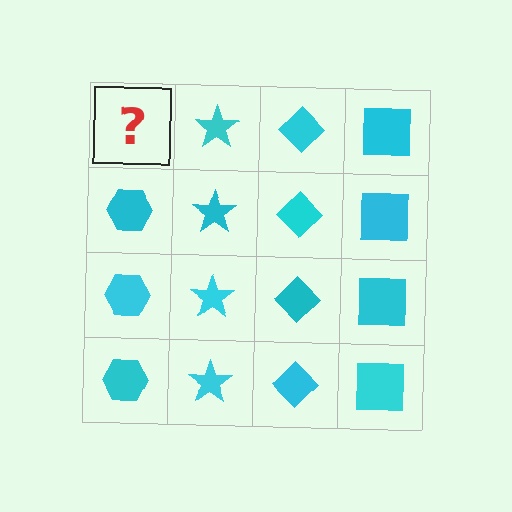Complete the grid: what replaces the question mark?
The question mark should be replaced with a cyan hexagon.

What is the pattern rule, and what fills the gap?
The rule is that each column has a consistent shape. The gap should be filled with a cyan hexagon.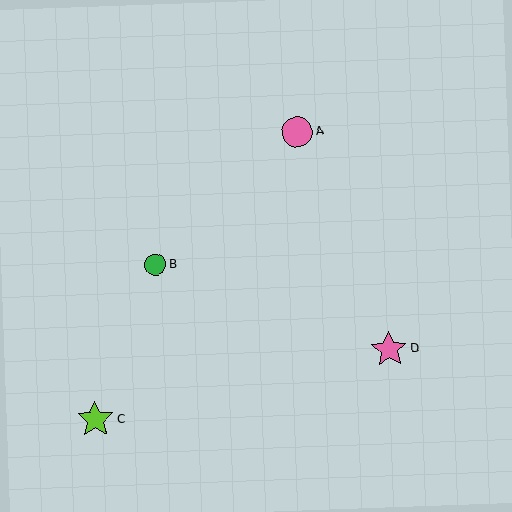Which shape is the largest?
The lime star (labeled C) is the largest.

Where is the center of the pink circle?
The center of the pink circle is at (297, 132).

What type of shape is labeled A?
Shape A is a pink circle.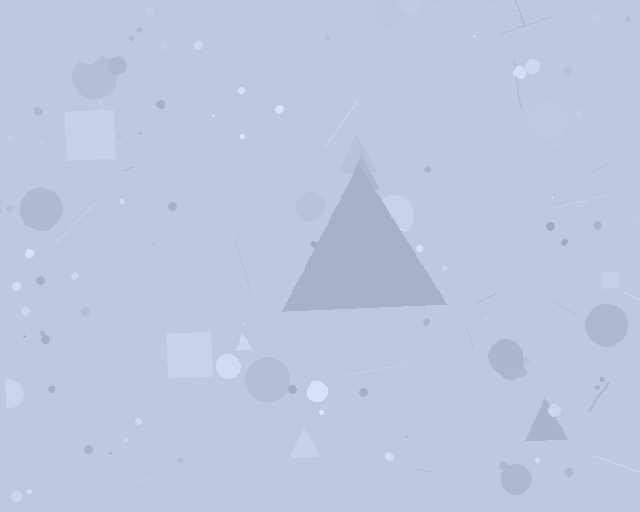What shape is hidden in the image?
A triangle is hidden in the image.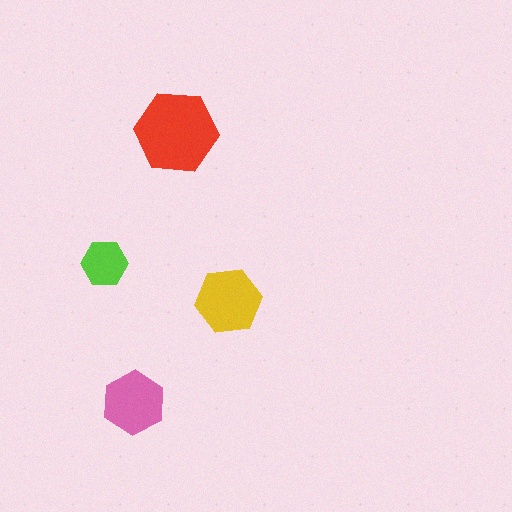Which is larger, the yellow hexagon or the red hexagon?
The red one.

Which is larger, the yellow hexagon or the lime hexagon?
The yellow one.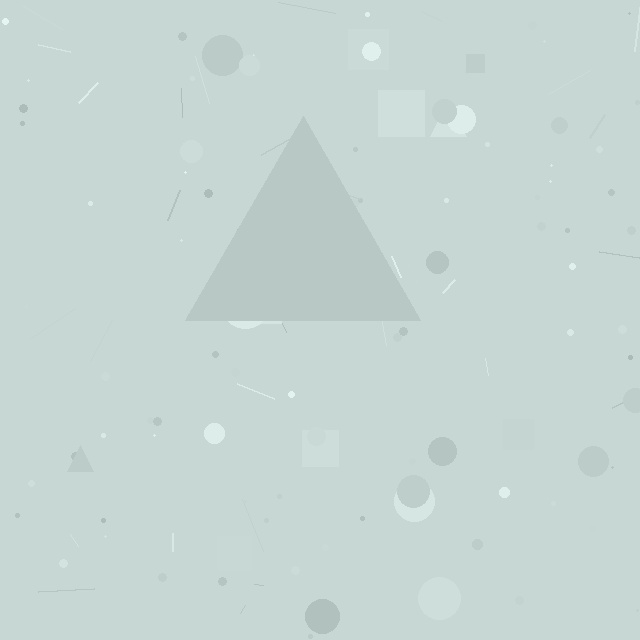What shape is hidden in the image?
A triangle is hidden in the image.